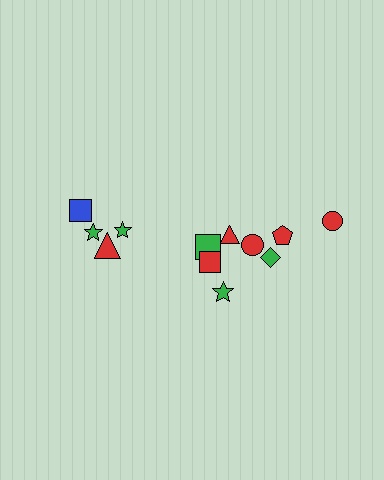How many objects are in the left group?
There are 4 objects.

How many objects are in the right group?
There are 8 objects.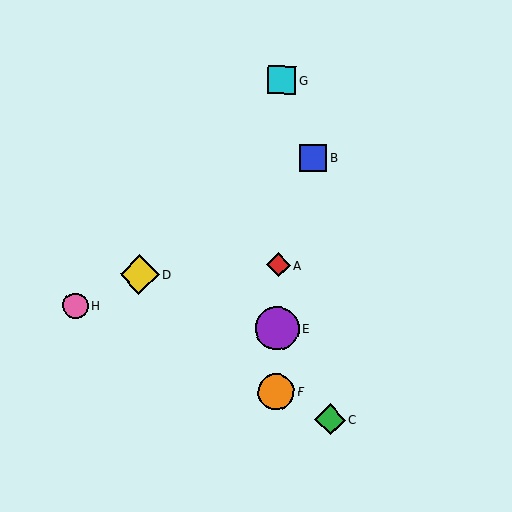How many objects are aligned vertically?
4 objects (A, E, F, G) are aligned vertically.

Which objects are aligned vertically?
Objects A, E, F, G are aligned vertically.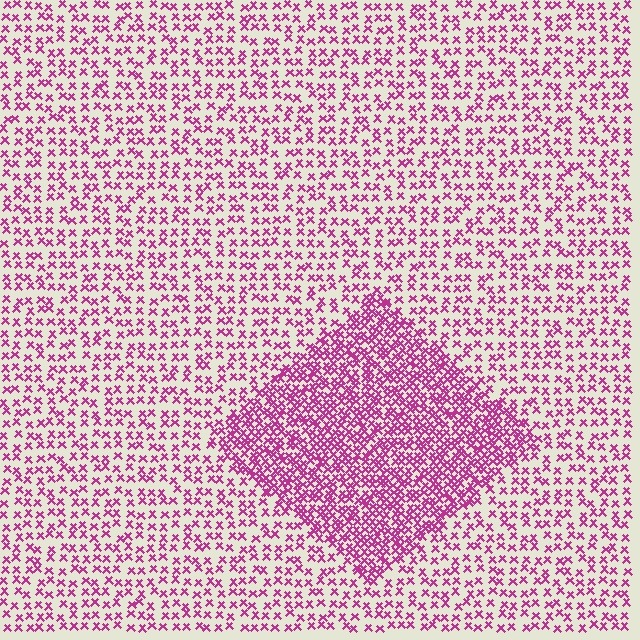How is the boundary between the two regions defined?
The boundary is defined by a change in element density (approximately 2.3x ratio). All elements are the same color, size, and shape.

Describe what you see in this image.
The image contains small magenta elements arranged at two different densities. A diamond-shaped region is visible where the elements are more densely packed than the surrounding area.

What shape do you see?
I see a diamond.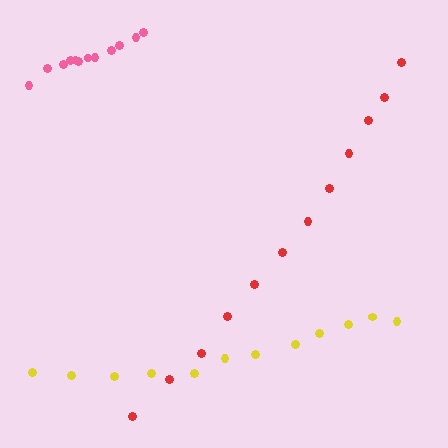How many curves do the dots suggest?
There are 3 distinct paths.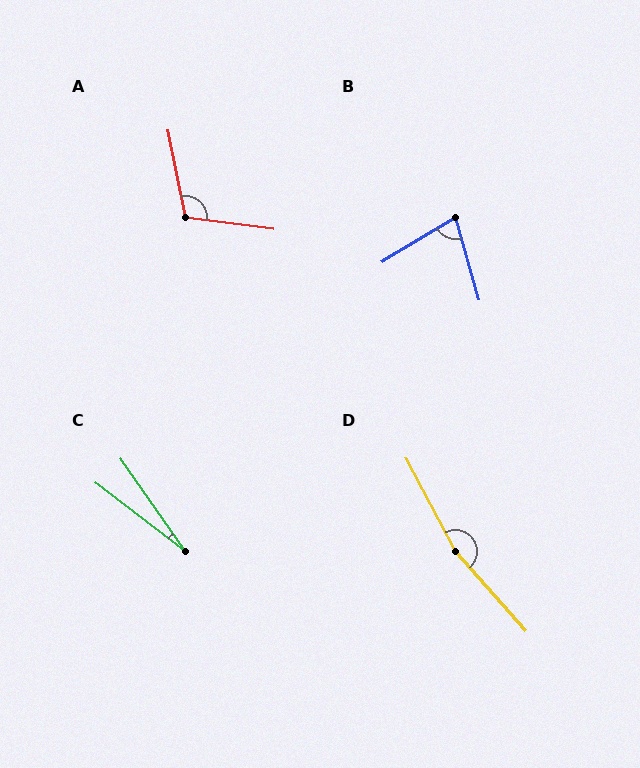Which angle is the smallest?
C, at approximately 18 degrees.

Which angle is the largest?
D, at approximately 167 degrees.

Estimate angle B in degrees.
Approximately 75 degrees.